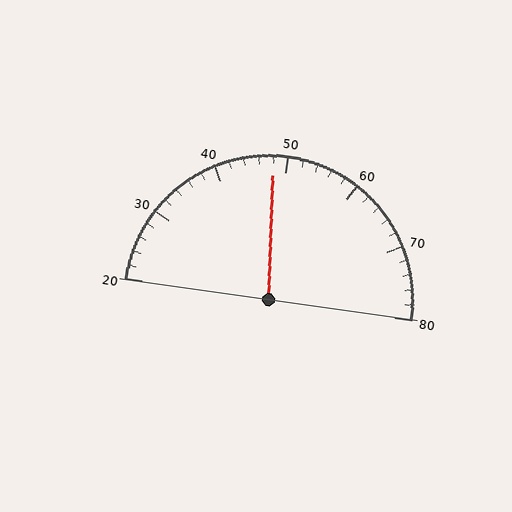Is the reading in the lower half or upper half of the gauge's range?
The reading is in the lower half of the range (20 to 80).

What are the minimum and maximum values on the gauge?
The gauge ranges from 20 to 80.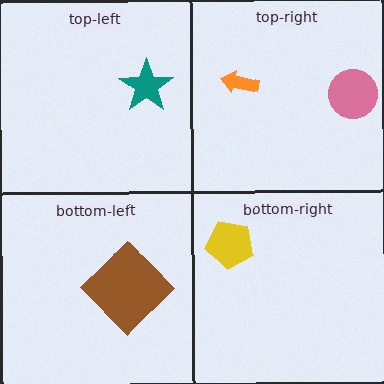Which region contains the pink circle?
The top-right region.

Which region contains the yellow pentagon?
The bottom-right region.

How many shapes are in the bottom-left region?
1.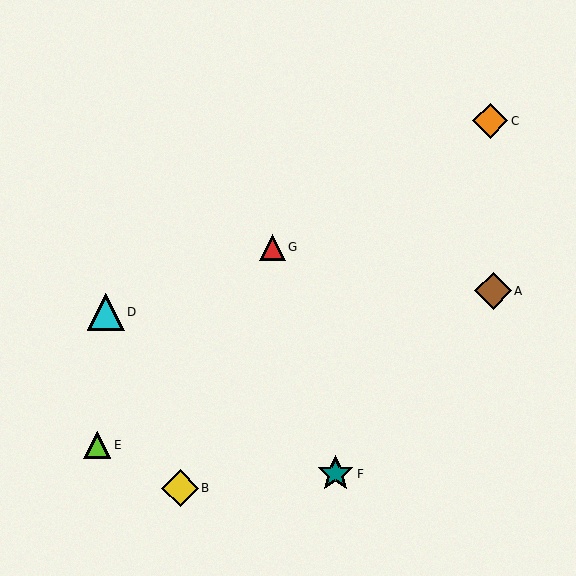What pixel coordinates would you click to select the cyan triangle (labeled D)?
Click at (106, 312) to select the cyan triangle D.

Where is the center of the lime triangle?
The center of the lime triangle is at (97, 445).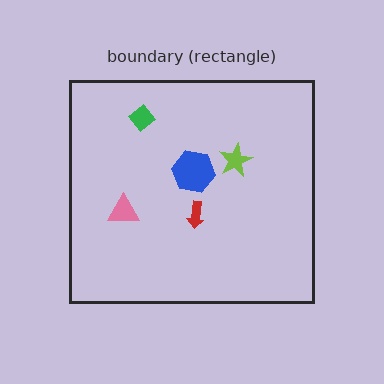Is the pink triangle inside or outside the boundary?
Inside.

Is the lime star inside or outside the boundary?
Inside.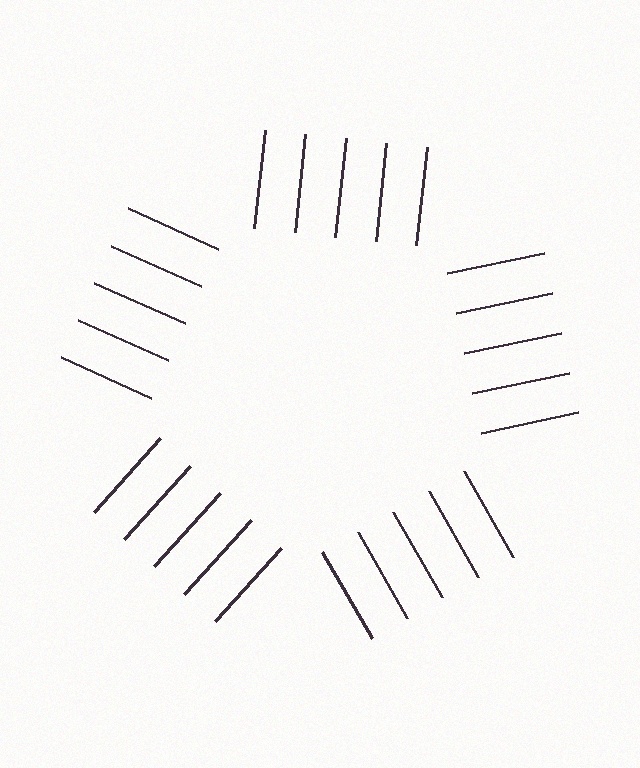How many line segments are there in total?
25 — 5 along each of the 5 edges.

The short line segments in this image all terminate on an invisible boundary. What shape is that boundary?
An illusory pentagon — the line segments terminate on its edges but no continuous stroke is drawn.